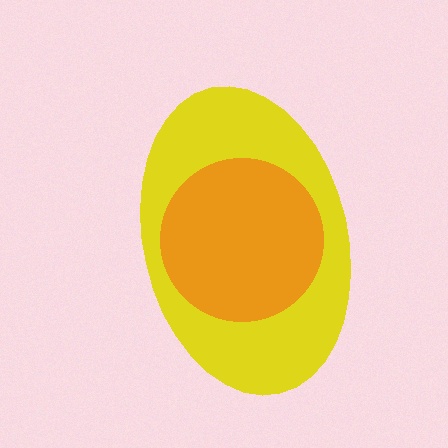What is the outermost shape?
The yellow ellipse.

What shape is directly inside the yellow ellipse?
The orange circle.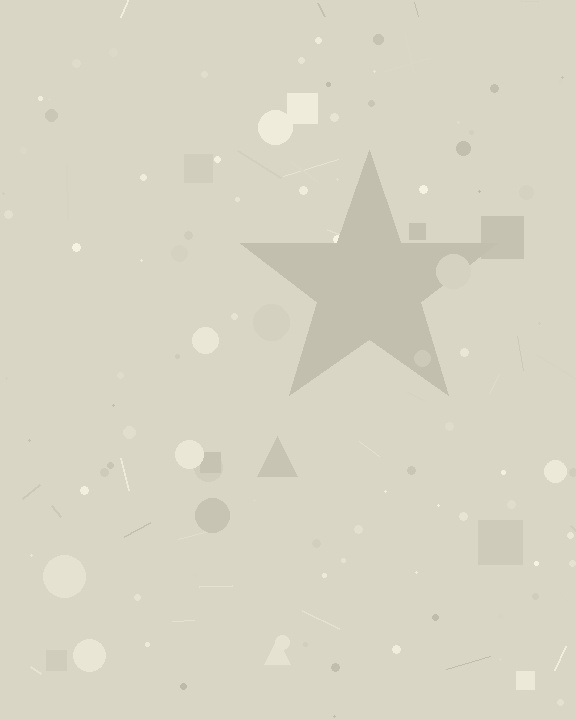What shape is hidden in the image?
A star is hidden in the image.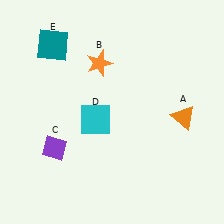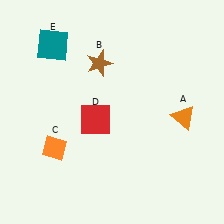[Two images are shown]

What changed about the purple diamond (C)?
In Image 1, C is purple. In Image 2, it changed to orange.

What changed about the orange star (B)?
In Image 1, B is orange. In Image 2, it changed to brown.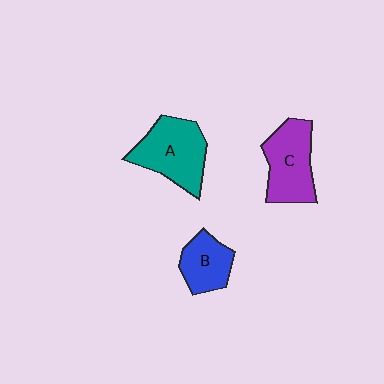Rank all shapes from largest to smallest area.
From largest to smallest: A (teal), C (purple), B (blue).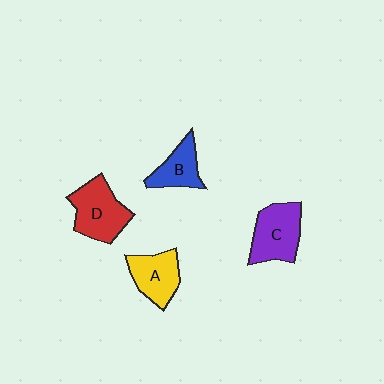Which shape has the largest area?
Shape D (red).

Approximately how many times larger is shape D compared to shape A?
Approximately 1.3 times.